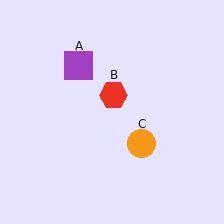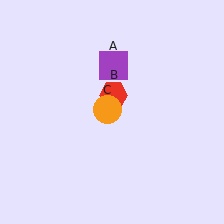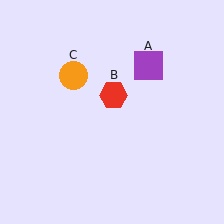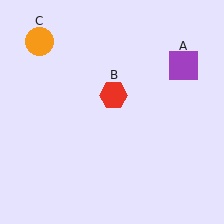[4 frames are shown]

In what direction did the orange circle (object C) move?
The orange circle (object C) moved up and to the left.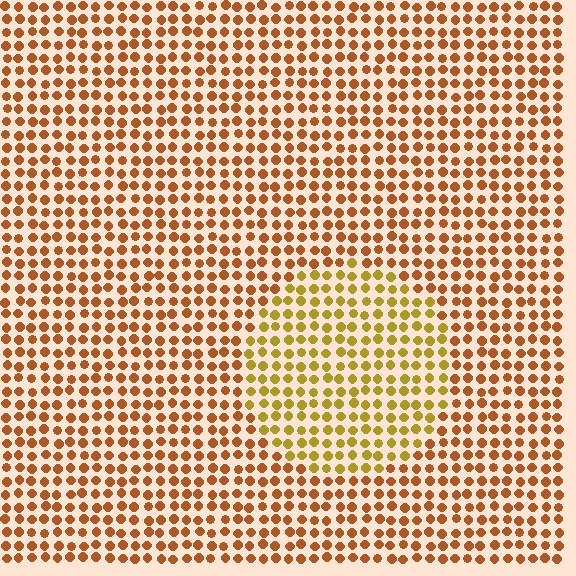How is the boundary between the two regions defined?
The boundary is defined purely by a slight shift in hue (about 30 degrees). Spacing, size, and orientation are identical on both sides.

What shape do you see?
I see a circle.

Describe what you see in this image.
The image is filled with small brown elements in a uniform arrangement. A circle-shaped region is visible where the elements are tinted to a slightly different hue, forming a subtle color boundary.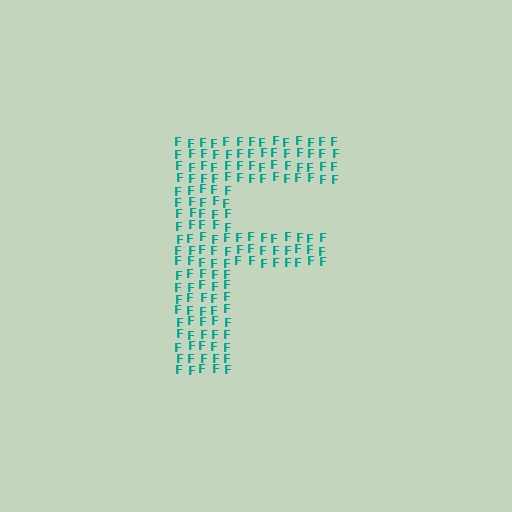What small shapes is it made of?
It is made of small letter F's.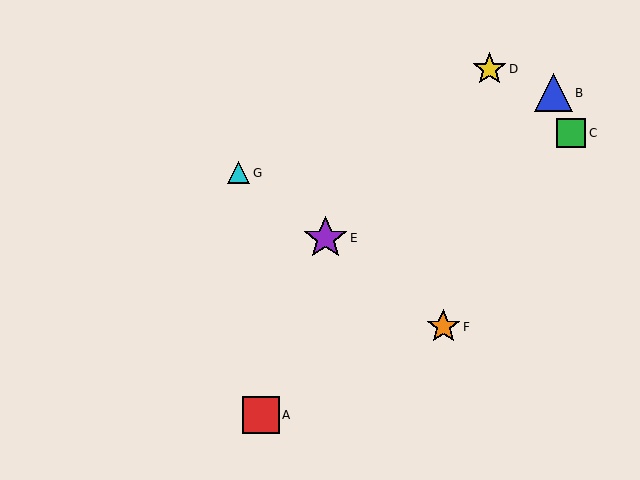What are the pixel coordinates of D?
Object D is at (489, 69).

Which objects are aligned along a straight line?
Objects E, F, G are aligned along a straight line.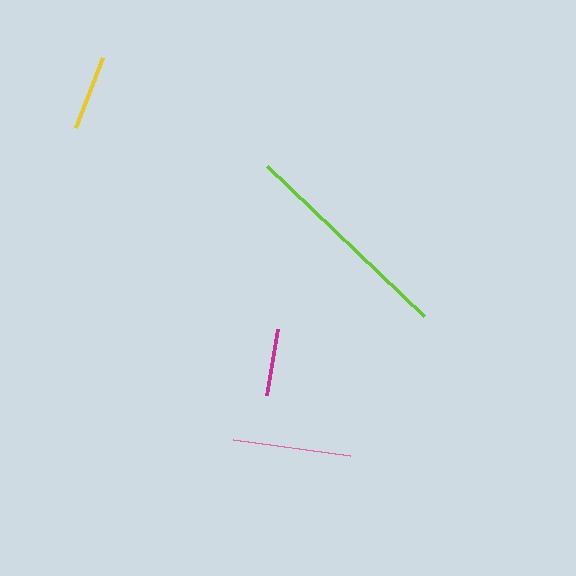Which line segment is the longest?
The lime line is the longest at approximately 217 pixels.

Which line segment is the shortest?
The magenta line is the shortest at approximately 67 pixels.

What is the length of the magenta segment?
The magenta segment is approximately 67 pixels long.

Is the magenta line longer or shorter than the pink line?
The pink line is longer than the magenta line.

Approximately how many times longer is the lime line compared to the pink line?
The lime line is approximately 1.8 times the length of the pink line.